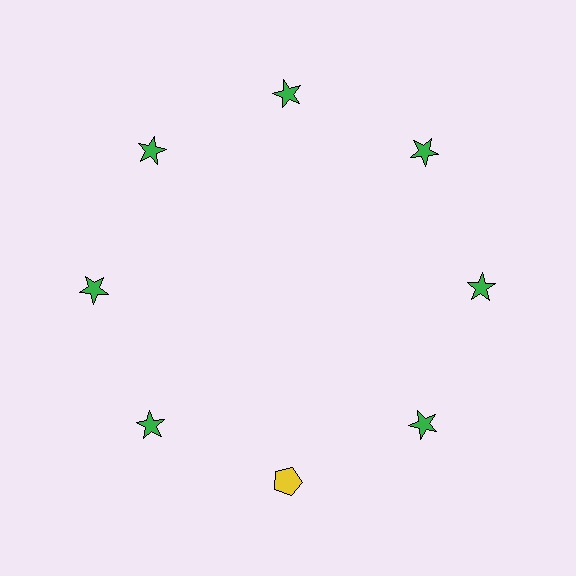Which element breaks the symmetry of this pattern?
The yellow pentagon at roughly the 6 o'clock position breaks the symmetry. All other shapes are green stars.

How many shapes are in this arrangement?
There are 8 shapes arranged in a ring pattern.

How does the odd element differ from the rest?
It differs in both color (yellow instead of green) and shape (pentagon instead of star).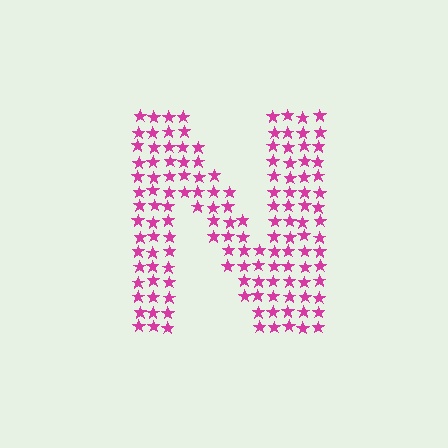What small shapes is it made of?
It is made of small stars.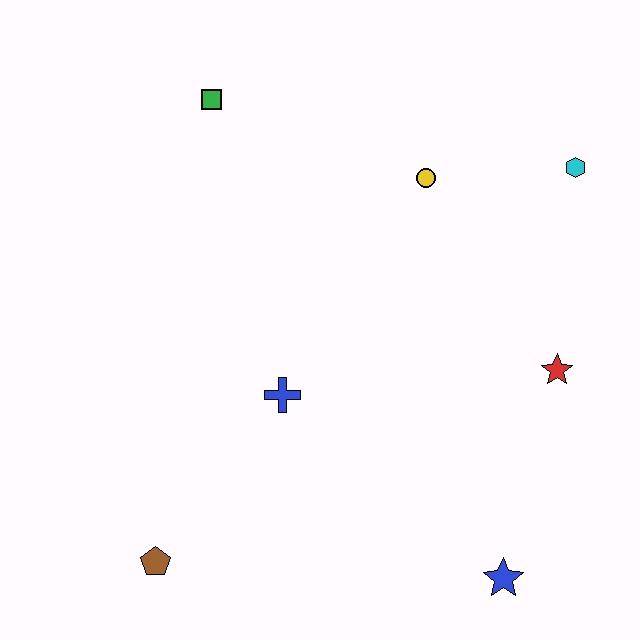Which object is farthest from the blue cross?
The cyan hexagon is farthest from the blue cross.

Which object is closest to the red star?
The cyan hexagon is closest to the red star.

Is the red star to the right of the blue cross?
Yes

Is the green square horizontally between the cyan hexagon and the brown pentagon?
Yes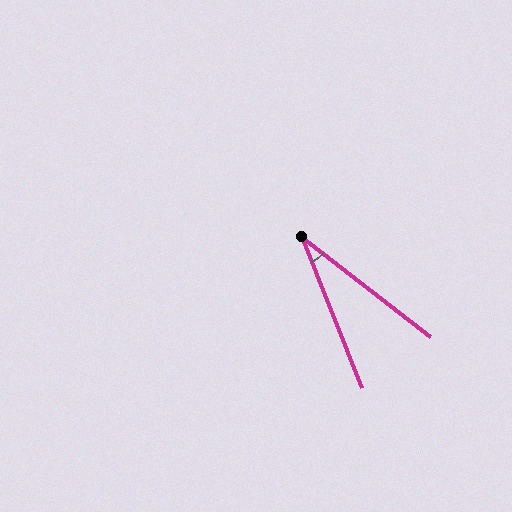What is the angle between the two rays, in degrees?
Approximately 30 degrees.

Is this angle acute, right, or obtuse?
It is acute.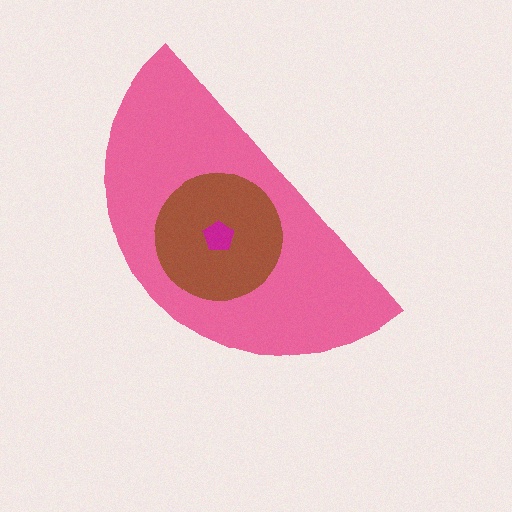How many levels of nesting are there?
3.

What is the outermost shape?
The pink semicircle.